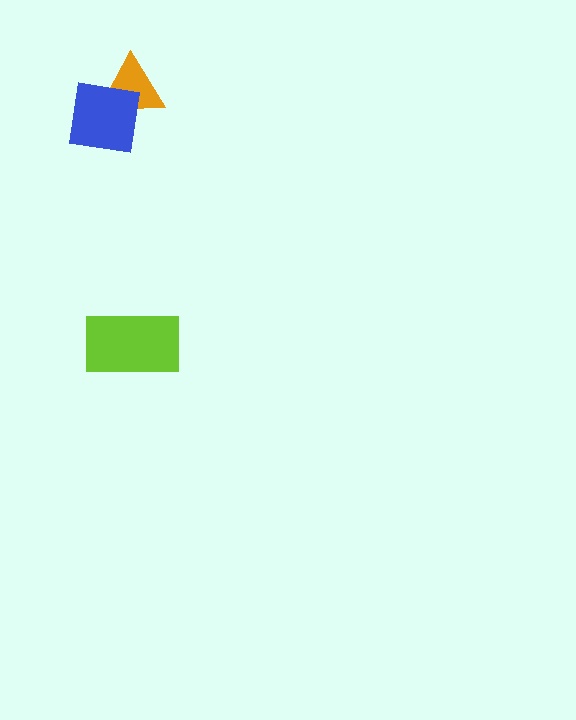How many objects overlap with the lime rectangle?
0 objects overlap with the lime rectangle.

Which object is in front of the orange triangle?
The blue square is in front of the orange triangle.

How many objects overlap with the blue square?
1 object overlaps with the blue square.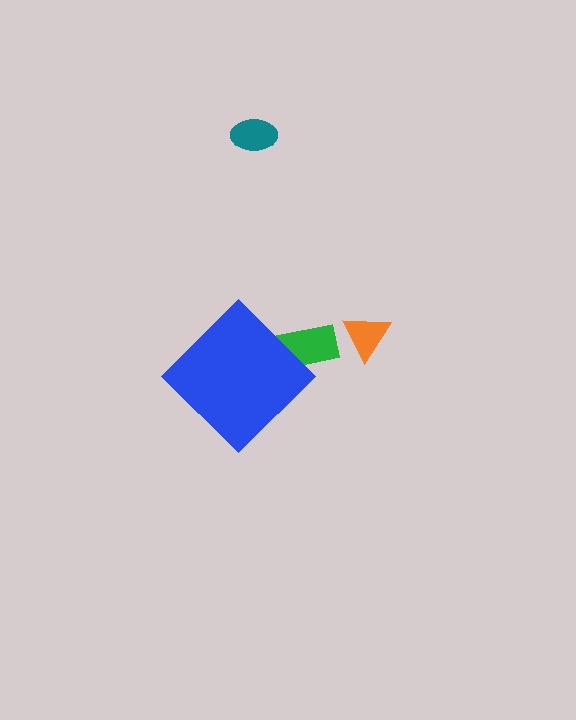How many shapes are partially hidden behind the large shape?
1 shape is partially hidden.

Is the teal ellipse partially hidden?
No, the teal ellipse is fully visible.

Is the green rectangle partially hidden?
Yes, the green rectangle is partially hidden behind the blue diamond.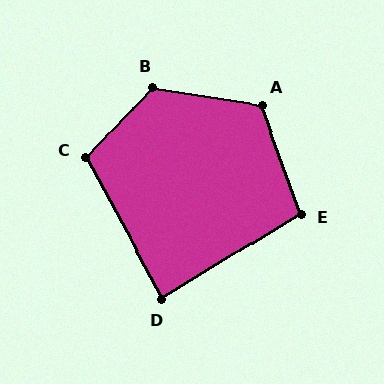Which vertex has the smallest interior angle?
D, at approximately 87 degrees.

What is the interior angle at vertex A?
Approximately 119 degrees (obtuse).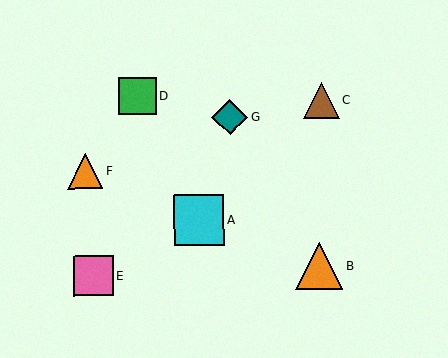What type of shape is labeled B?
Shape B is an orange triangle.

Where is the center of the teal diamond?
The center of the teal diamond is at (230, 117).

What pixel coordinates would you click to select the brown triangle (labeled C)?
Click at (321, 100) to select the brown triangle C.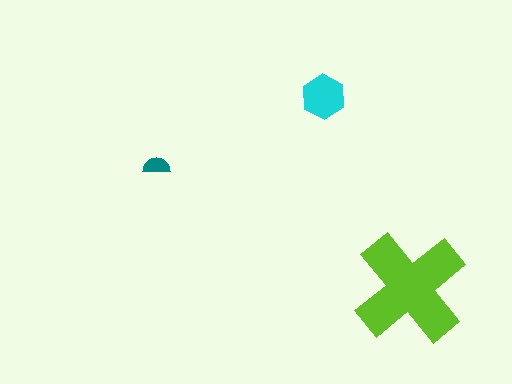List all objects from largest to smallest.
The lime cross, the cyan hexagon, the teal semicircle.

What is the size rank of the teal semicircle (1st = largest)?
3rd.